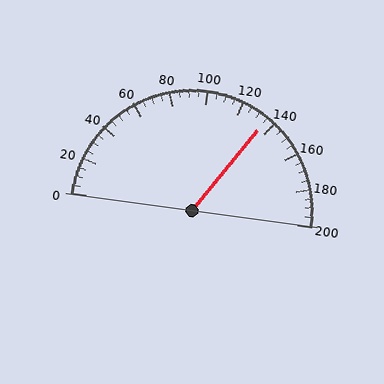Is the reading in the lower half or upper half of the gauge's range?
The reading is in the upper half of the range (0 to 200).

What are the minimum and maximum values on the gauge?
The gauge ranges from 0 to 200.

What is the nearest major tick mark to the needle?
The nearest major tick mark is 140.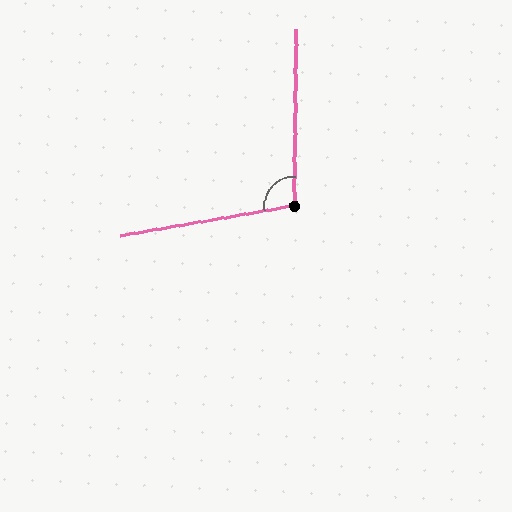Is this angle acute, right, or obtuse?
It is obtuse.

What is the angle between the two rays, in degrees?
Approximately 100 degrees.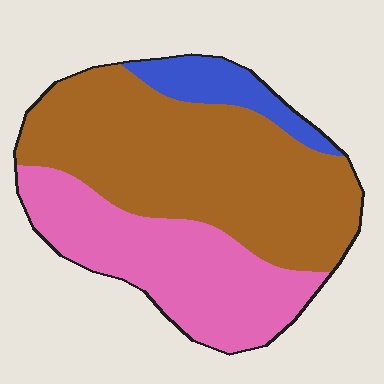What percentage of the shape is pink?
Pink covers about 35% of the shape.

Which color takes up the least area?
Blue, at roughly 10%.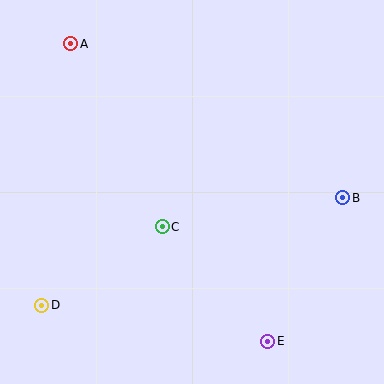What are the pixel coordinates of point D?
Point D is at (42, 305).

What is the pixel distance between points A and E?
The distance between A and E is 357 pixels.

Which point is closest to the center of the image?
Point C at (162, 227) is closest to the center.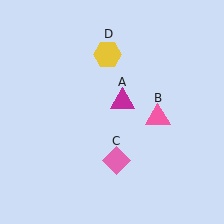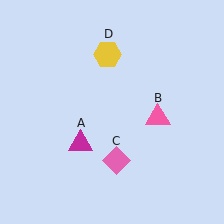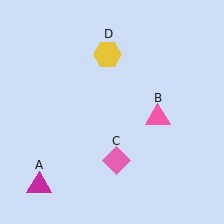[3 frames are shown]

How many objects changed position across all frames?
1 object changed position: magenta triangle (object A).